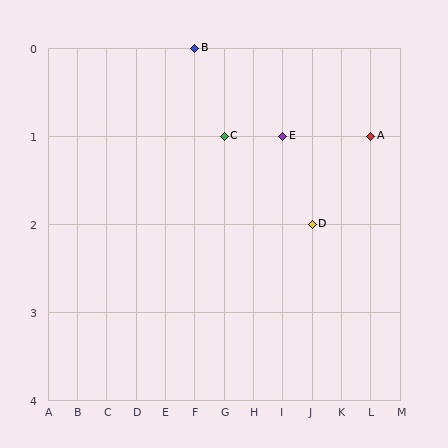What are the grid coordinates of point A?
Point A is at grid coordinates (L, 1).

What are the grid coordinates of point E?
Point E is at grid coordinates (I, 1).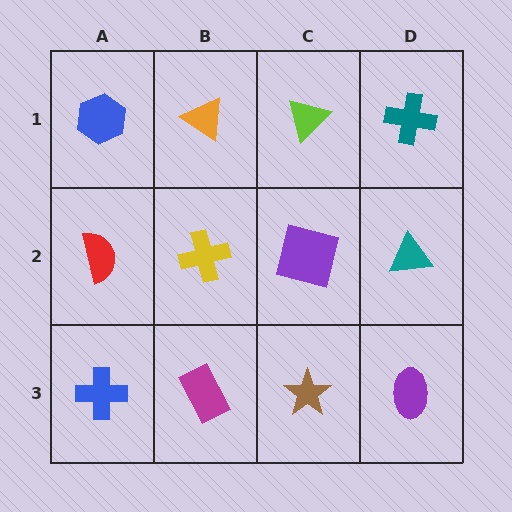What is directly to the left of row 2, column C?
A yellow cross.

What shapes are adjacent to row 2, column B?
An orange triangle (row 1, column B), a magenta rectangle (row 3, column B), a red semicircle (row 2, column A), a purple square (row 2, column C).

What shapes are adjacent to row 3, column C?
A purple square (row 2, column C), a magenta rectangle (row 3, column B), a purple ellipse (row 3, column D).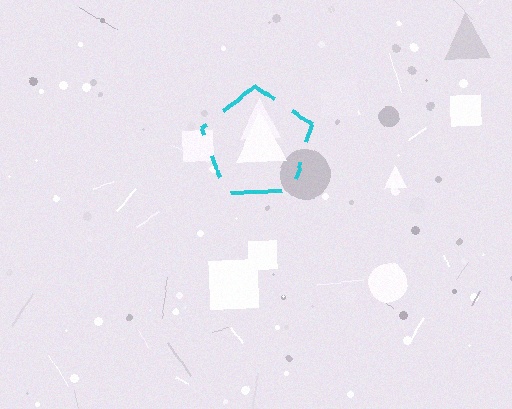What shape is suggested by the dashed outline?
The dashed outline suggests a pentagon.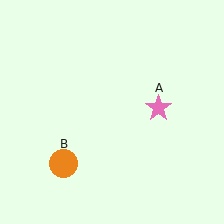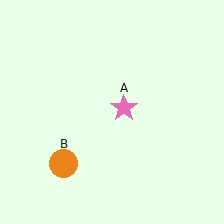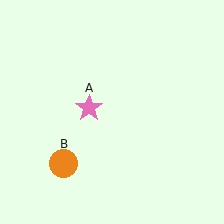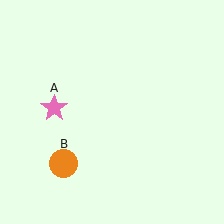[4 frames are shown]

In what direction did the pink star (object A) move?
The pink star (object A) moved left.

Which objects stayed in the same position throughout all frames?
Orange circle (object B) remained stationary.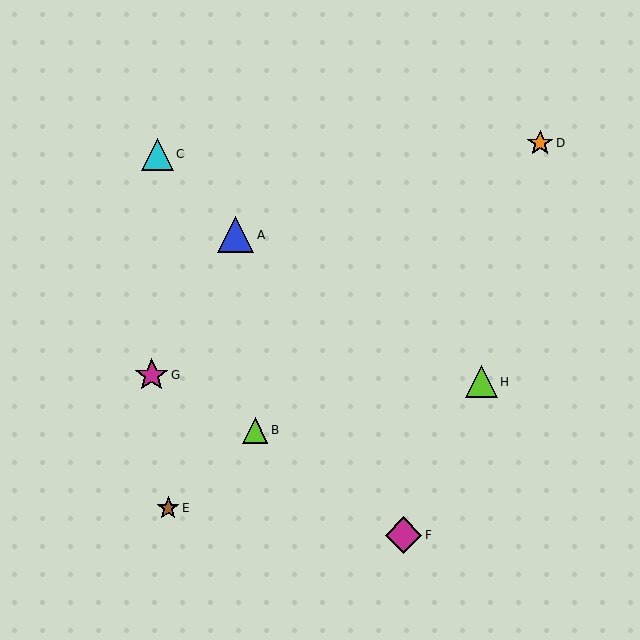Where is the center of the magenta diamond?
The center of the magenta diamond is at (404, 535).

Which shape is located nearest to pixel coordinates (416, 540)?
The magenta diamond (labeled F) at (404, 535) is nearest to that location.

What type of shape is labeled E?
Shape E is a brown star.